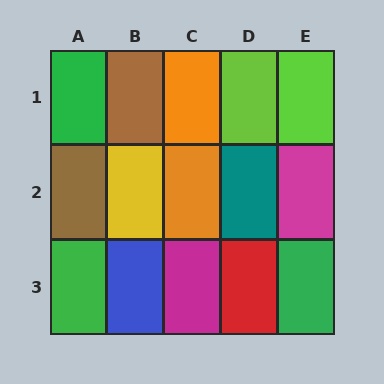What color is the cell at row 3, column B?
Blue.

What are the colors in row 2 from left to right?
Brown, yellow, orange, teal, magenta.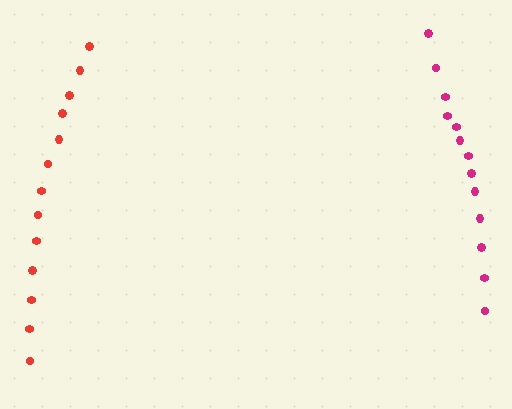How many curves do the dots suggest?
There are 2 distinct paths.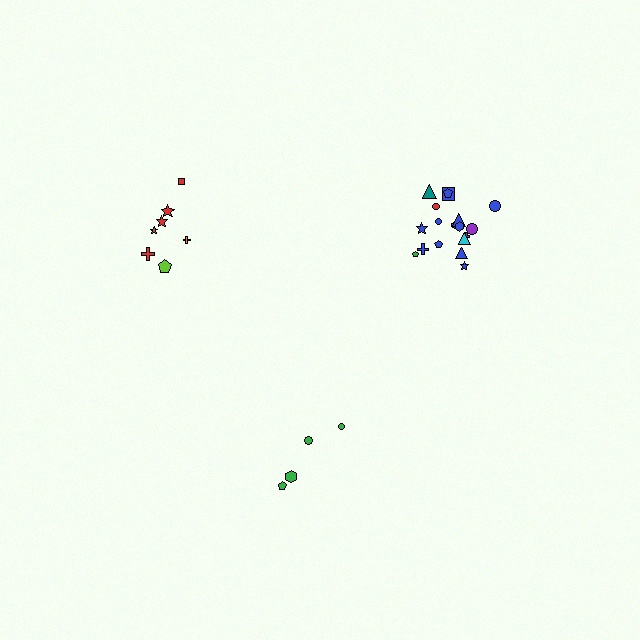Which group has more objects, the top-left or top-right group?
The top-right group.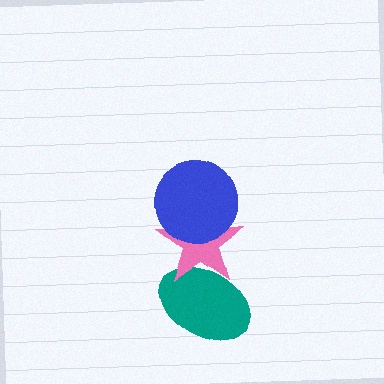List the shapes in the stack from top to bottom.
From top to bottom: the blue circle, the pink star, the teal ellipse.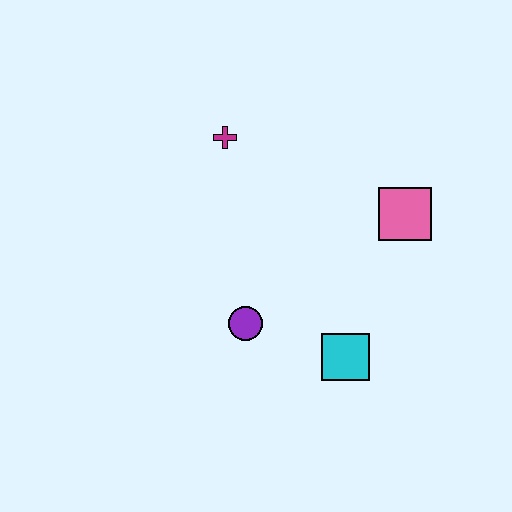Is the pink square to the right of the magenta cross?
Yes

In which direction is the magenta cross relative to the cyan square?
The magenta cross is above the cyan square.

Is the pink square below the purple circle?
No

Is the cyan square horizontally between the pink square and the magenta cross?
Yes